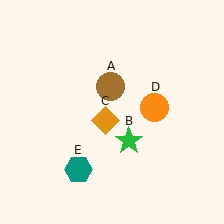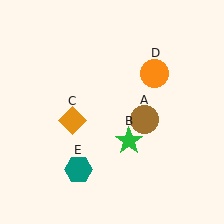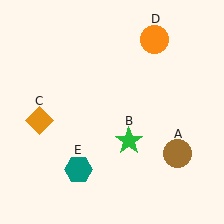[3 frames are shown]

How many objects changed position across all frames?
3 objects changed position: brown circle (object A), orange diamond (object C), orange circle (object D).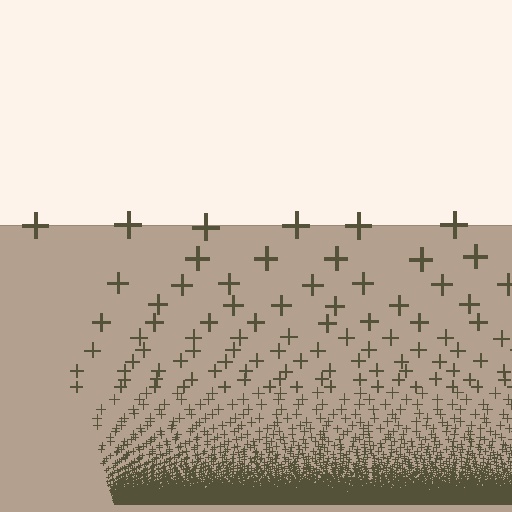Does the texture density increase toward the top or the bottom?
Density increases toward the bottom.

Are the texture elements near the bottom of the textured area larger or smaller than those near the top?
Smaller. The gradient is inverted — elements near the bottom are smaller and denser.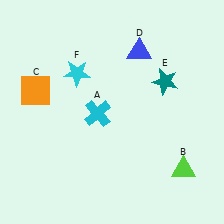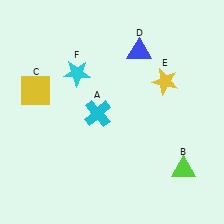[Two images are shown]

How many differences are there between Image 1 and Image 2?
There are 2 differences between the two images.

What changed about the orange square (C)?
In Image 1, C is orange. In Image 2, it changed to yellow.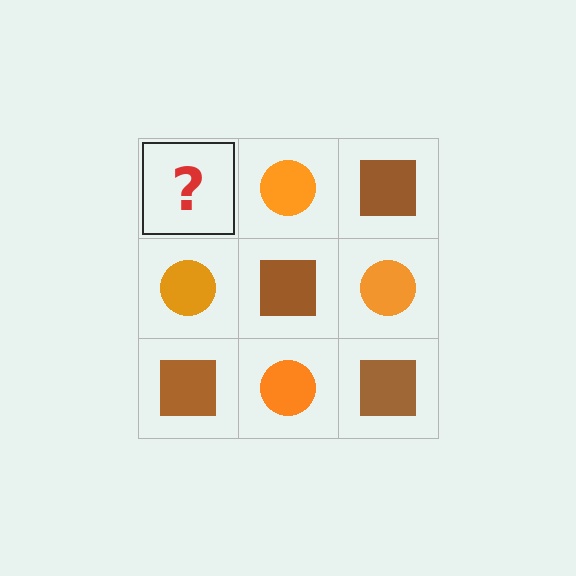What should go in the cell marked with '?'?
The missing cell should contain a brown square.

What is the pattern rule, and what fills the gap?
The rule is that it alternates brown square and orange circle in a checkerboard pattern. The gap should be filled with a brown square.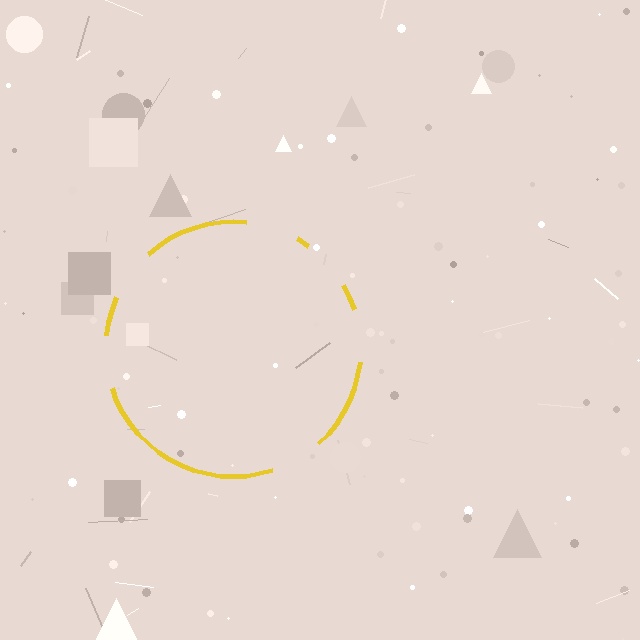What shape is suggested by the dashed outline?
The dashed outline suggests a circle.